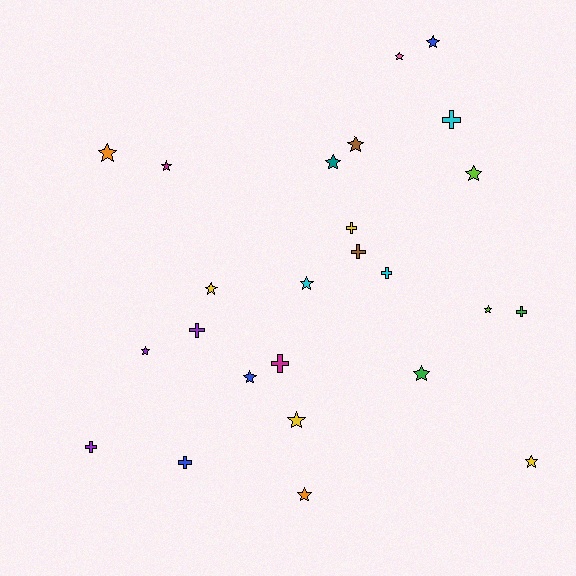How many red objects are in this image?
There are no red objects.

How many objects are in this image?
There are 25 objects.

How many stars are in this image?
There are 16 stars.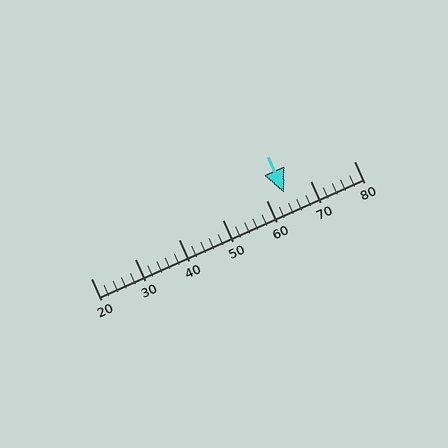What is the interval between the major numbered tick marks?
The major tick marks are spaced 10 units apart.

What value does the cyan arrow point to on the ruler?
The cyan arrow points to approximately 64.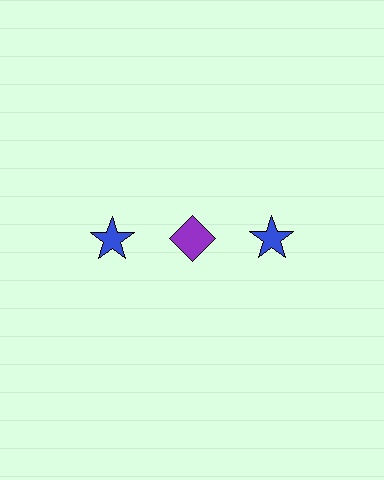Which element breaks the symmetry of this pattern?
The purple diamond in the top row, second from left column breaks the symmetry. All other shapes are blue stars.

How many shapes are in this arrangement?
There are 3 shapes arranged in a grid pattern.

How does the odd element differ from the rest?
It differs in both color (purple instead of blue) and shape (diamond instead of star).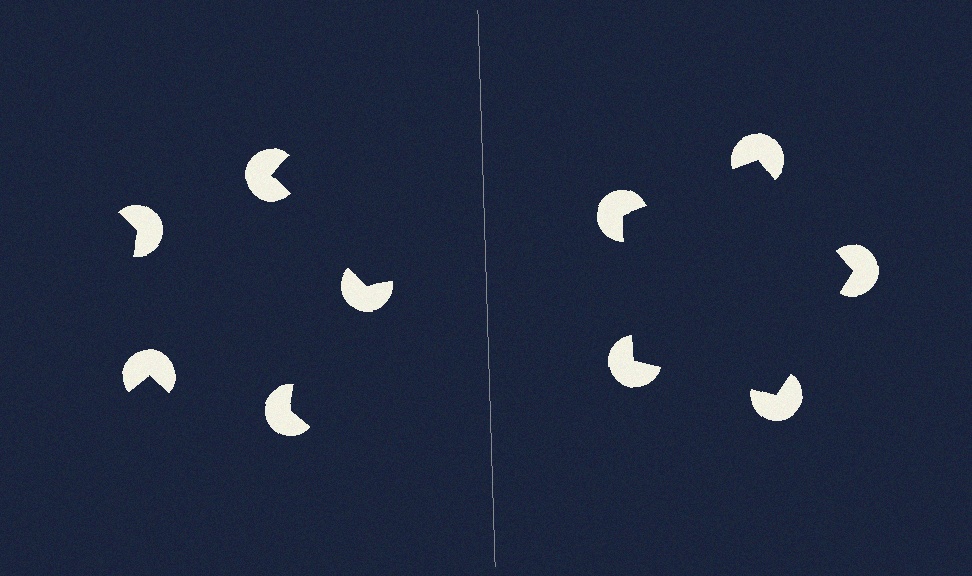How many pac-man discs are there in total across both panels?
10 — 5 on each side.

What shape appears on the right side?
An illusory pentagon.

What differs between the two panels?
The pac-man discs are positioned identically on both sides; only the wedge orientations differ. On the right they align to a pentagon; on the left they are misaligned.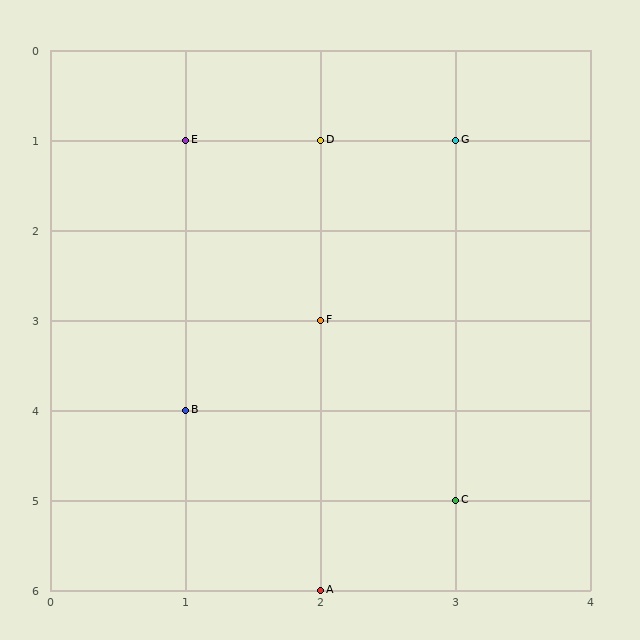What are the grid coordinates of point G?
Point G is at grid coordinates (3, 1).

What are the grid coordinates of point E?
Point E is at grid coordinates (1, 1).